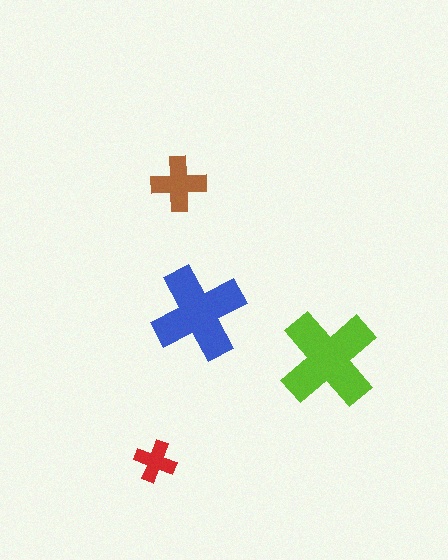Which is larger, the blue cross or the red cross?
The blue one.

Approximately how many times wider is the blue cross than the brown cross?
About 1.5 times wider.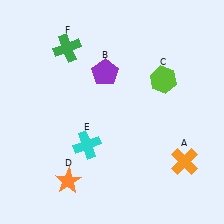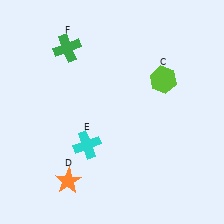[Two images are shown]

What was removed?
The orange cross (A), the purple pentagon (B) were removed in Image 2.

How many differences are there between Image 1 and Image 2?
There are 2 differences between the two images.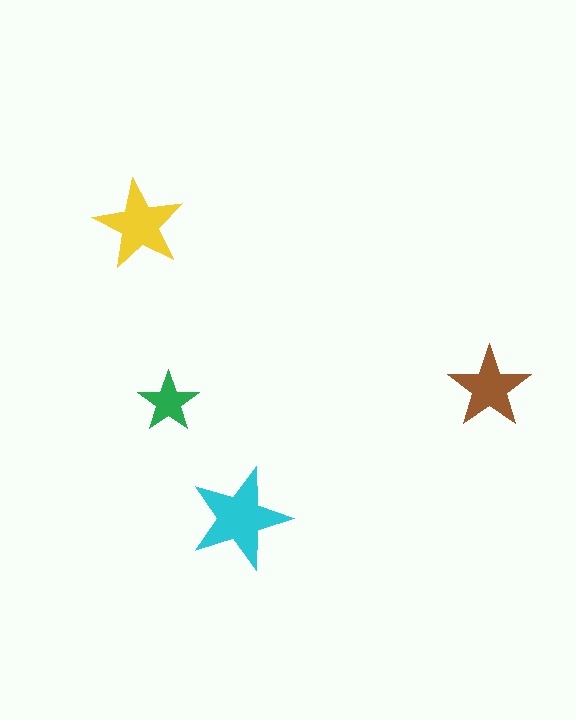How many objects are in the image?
There are 4 objects in the image.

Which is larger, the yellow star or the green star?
The yellow one.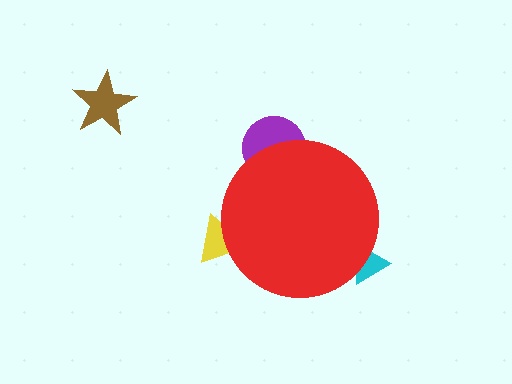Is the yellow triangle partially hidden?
Yes, the yellow triangle is partially hidden behind the red circle.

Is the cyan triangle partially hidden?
Yes, the cyan triangle is partially hidden behind the red circle.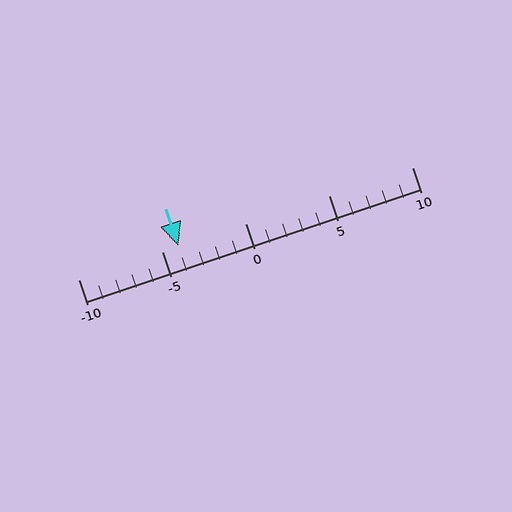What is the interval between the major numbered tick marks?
The major tick marks are spaced 5 units apart.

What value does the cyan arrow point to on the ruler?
The cyan arrow points to approximately -4.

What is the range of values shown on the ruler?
The ruler shows values from -10 to 10.